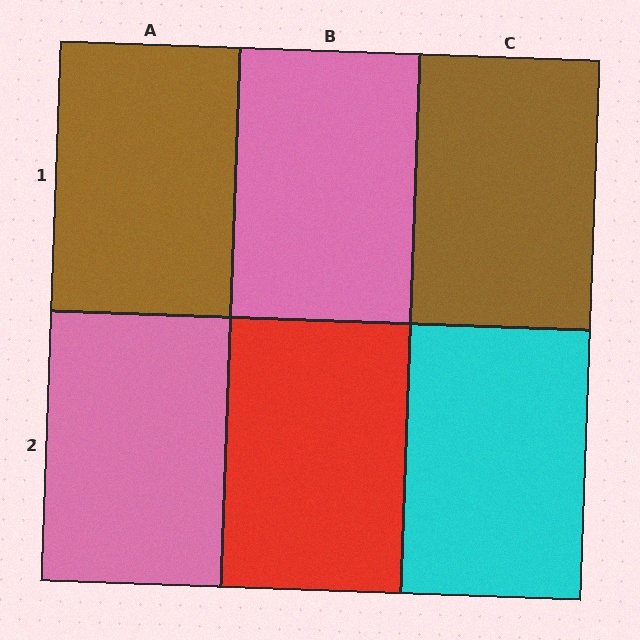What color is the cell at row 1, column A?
Brown.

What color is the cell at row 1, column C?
Brown.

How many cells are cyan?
1 cell is cyan.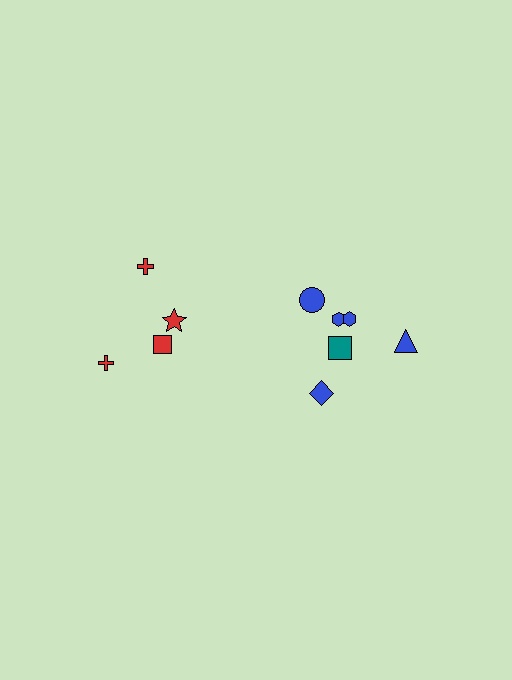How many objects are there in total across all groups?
There are 10 objects.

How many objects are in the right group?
There are 6 objects.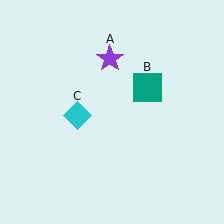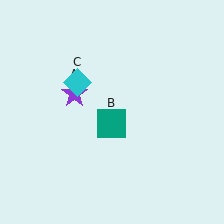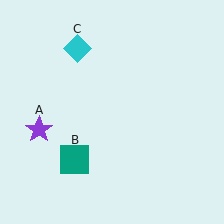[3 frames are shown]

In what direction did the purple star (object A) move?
The purple star (object A) moved down and to the left.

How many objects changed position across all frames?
3 objects changed position: purple star (object A), teal square (object B), cyan diamond (object C).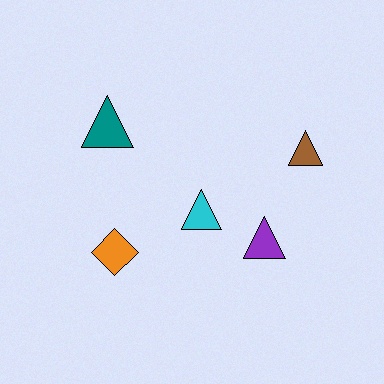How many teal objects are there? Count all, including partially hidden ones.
There is 1 teal object.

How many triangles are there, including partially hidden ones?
There are 4 triangles.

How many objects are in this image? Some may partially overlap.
There are 5 objects.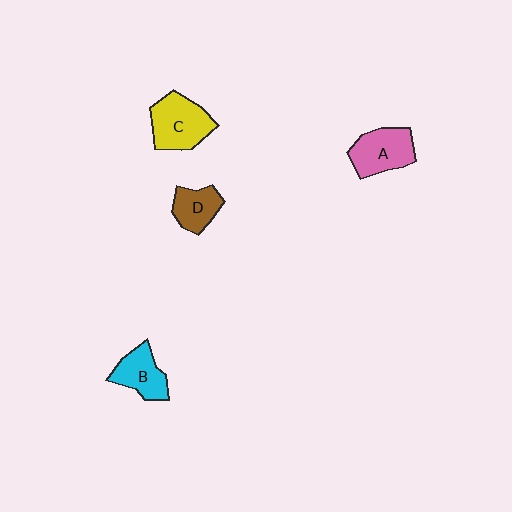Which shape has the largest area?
Shape C (yellow).